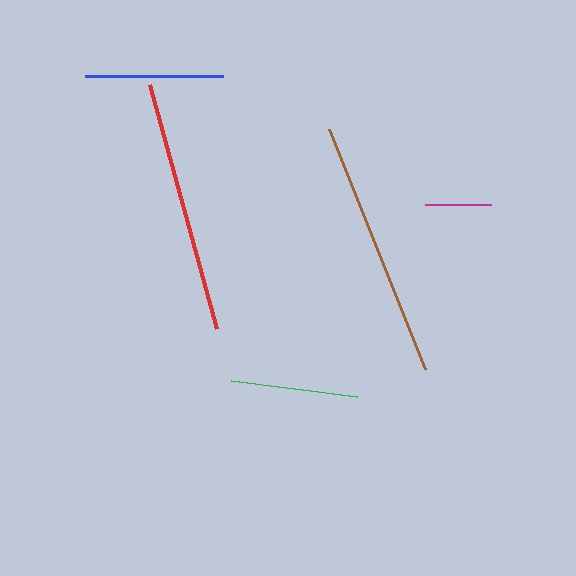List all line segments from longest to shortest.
From longest to shortest: brown, red, blue, green, magenta.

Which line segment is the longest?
The brown line is the longest at approximately 258 pixels.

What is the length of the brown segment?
The brown segment is approximately 258 pixels long.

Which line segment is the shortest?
The magenta line is the shortest at approximately 66 pixels.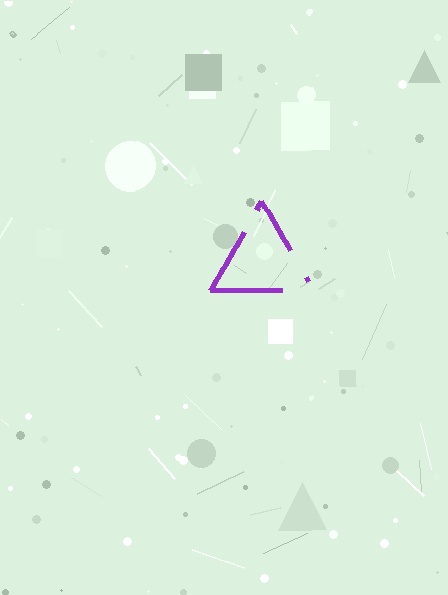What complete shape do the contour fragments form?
The contour fragments form a triangle.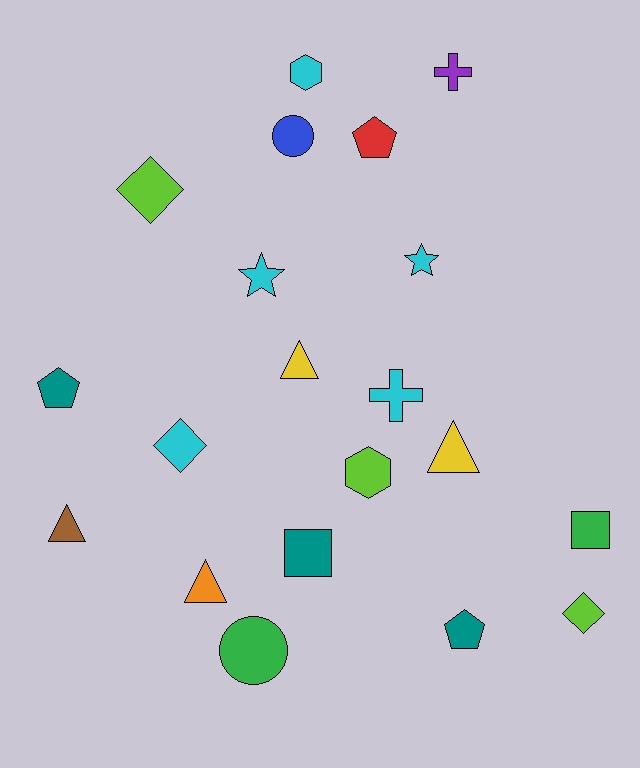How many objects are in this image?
There are 20 objects.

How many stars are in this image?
There are 2 stars.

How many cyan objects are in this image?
There are 5 cyan objects.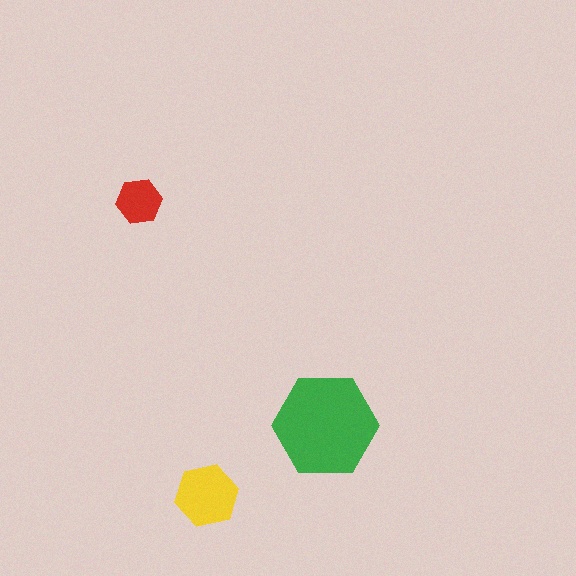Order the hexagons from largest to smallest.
the green one, the yellow one, the red one.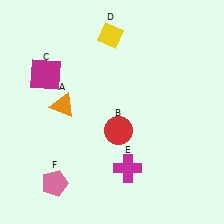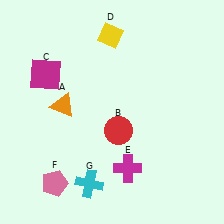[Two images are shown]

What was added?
A cyan cross (G) was added in Image 2.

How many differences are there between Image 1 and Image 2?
There is 1 difference between the two images.